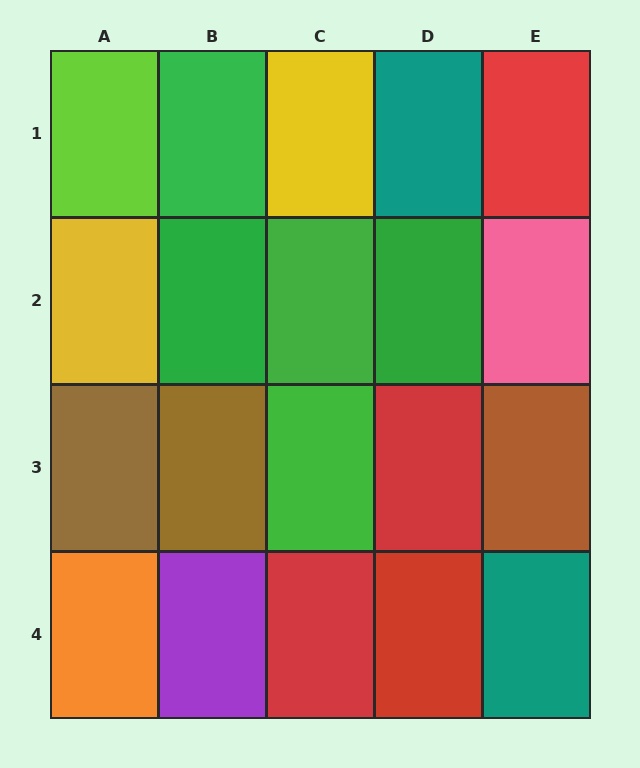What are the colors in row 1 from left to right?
Lime, green, yellow, teal, red.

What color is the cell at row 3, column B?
Brown.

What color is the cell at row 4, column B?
Purple.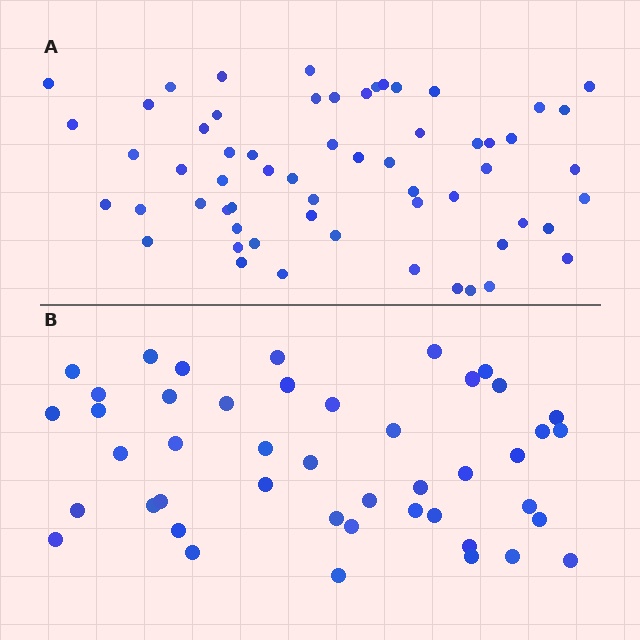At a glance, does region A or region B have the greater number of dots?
Region A (the top region) has more dots.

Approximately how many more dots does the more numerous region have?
Region A has approximately 15 more dots than region B.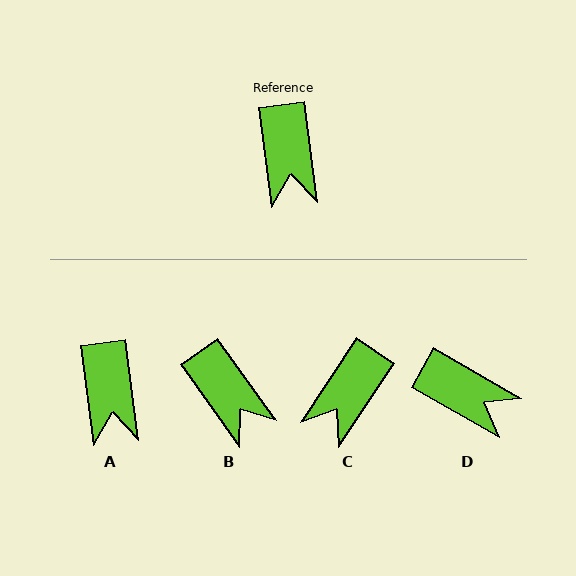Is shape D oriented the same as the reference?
No, it is off by about 53 degrees.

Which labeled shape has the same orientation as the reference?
A.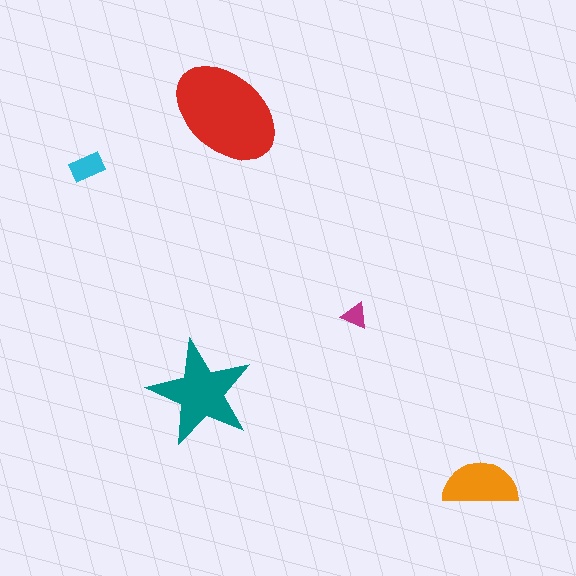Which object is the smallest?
The magenta triangle.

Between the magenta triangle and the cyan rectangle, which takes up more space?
The cyan rectangle.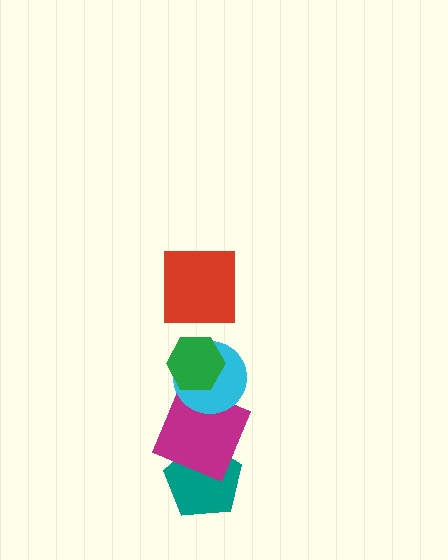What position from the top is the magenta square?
The magenta square is 4th from the top.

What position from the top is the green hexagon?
The green hexagon is 2nd from the top.